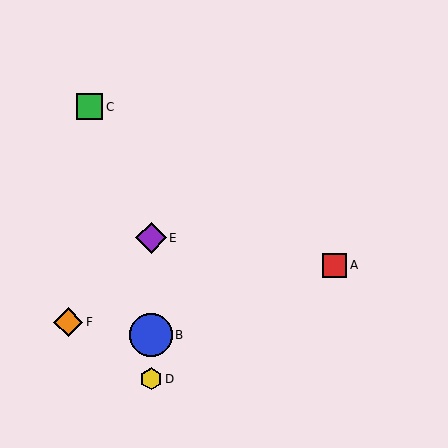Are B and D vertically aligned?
Yes, both are at x≈151.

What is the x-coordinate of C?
Object C is at x≈90.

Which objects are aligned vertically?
Objects B, D, E are aligned vertically.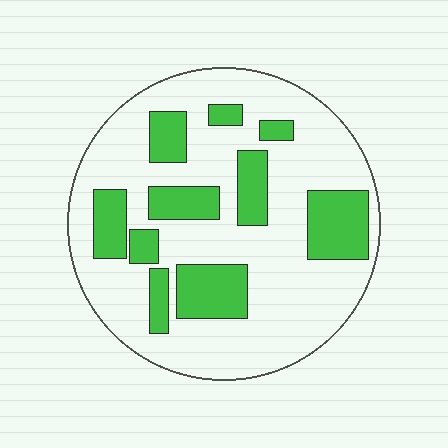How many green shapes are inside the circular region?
10.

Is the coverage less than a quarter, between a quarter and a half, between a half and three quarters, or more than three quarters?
Between a quarter and a half.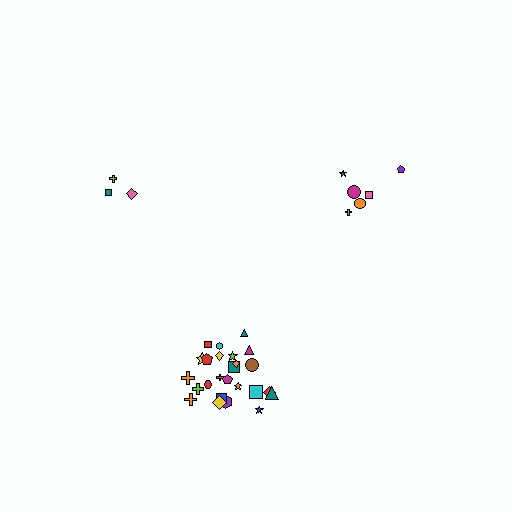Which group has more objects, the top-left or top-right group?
The top-right group.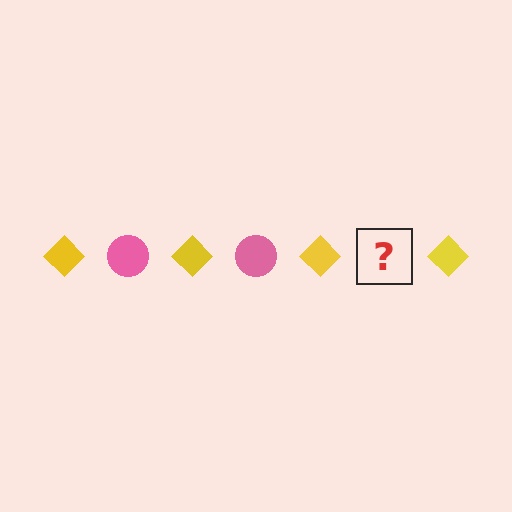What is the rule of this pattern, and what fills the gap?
The rule is that the pattern alternates between yellow diamond and pink circle. The gap should be filled with a pink circle.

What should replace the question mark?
The question mark should be replaced with a pink circle.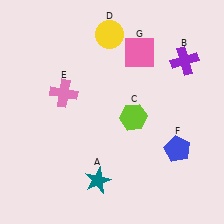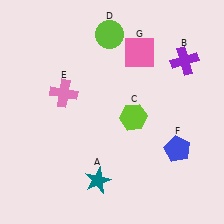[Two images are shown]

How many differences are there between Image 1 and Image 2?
There is 1 difference between the two images.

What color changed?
The circle (D) changed from yellow in Image 1 to lime in Image 2.